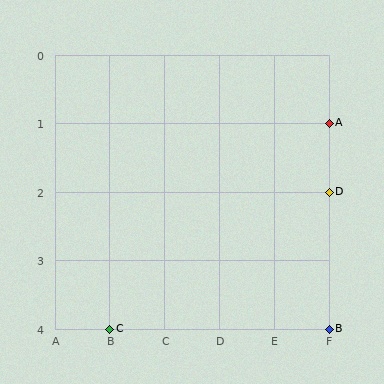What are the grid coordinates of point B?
Point B is at grid coordinates (F, 4).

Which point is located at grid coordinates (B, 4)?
Point C is at (B, 4).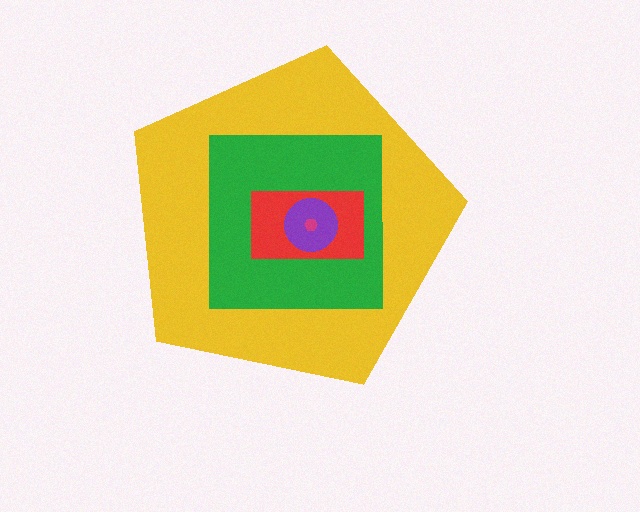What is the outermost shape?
The yellow pentagon.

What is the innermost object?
The magenta hexagon.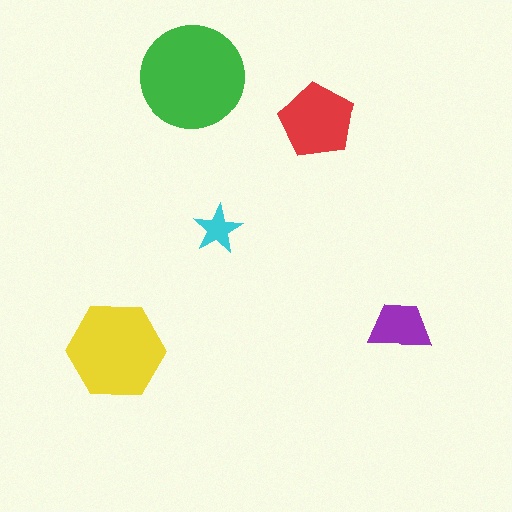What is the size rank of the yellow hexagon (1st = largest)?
2nd.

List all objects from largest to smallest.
The green circle, the yellow hexagon, the red pentagon, the purple trapezoid, the cyan star.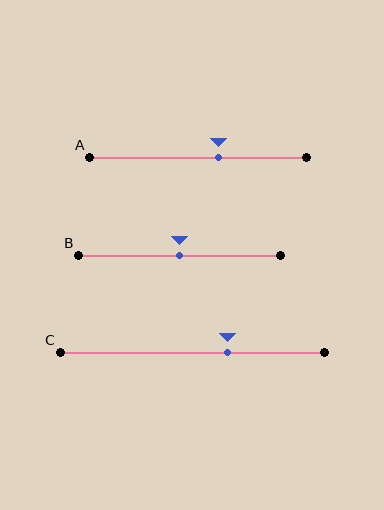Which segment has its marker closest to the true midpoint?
Segment B has its marker closest to the true midpoint.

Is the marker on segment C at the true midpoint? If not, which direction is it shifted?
No, the marker on segment C is shifted to the right by about 13% of the segment length.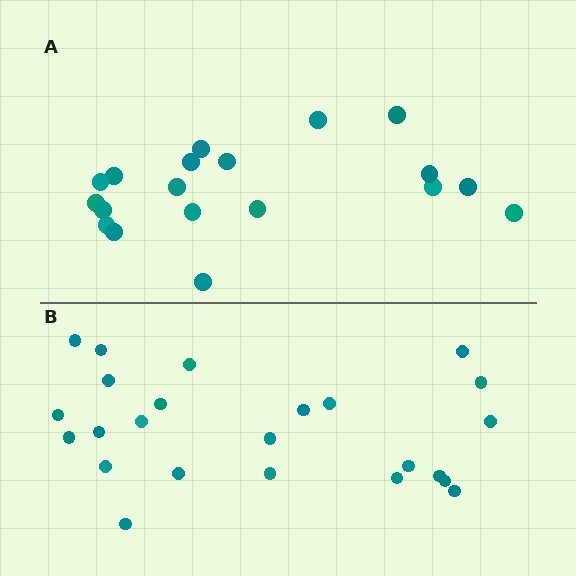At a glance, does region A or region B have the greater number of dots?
Region B (the bottom region) has more dots.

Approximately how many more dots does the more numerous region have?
Region B has about 5 more dots than region A.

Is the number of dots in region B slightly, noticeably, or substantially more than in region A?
Region B has noticeably more, but not dramatically so. The ratio is roughly 1.3 to 1.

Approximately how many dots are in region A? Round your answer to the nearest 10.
About 20 dots. (The exact count is 19, which rounds to 20.)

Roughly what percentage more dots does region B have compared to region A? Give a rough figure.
About 25% more.